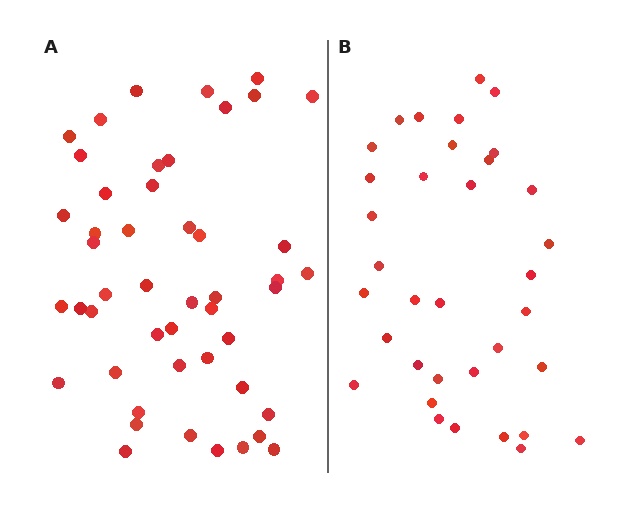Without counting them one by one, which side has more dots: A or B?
Region A (the left region) has more dots.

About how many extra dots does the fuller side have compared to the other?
Region A has approximately 15 more dots than region B.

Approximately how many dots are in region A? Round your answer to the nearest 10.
About 50 dots. (The exact count is 48, which rounds to 50.)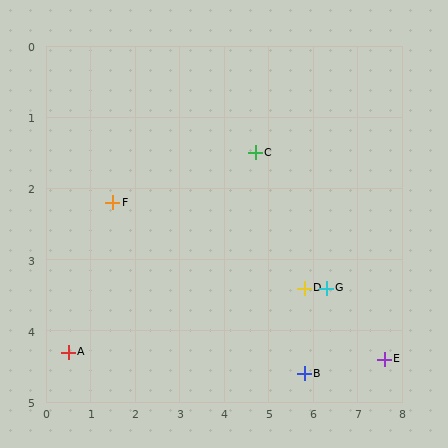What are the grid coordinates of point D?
Point D is at approximately (5.8, 3.4).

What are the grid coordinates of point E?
Point E is at approximately (7.6, 4.4).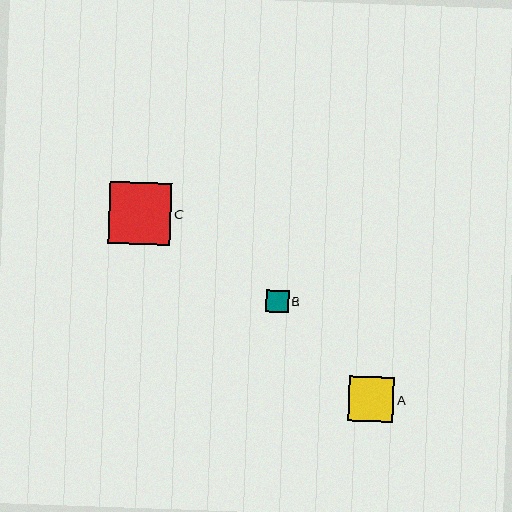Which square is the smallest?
Square B is the smallest with a size of approximately 22 pixels.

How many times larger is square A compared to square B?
Square A is approximately 2.0 times the size of square B.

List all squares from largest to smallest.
From largest to smallest: C, A, B.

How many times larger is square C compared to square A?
Square C is approximately 1.4 times the size of square A.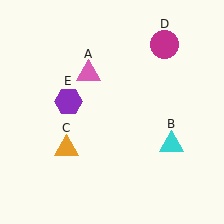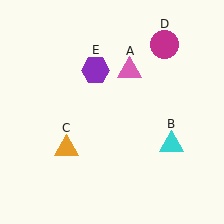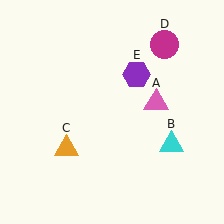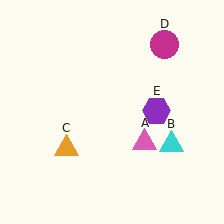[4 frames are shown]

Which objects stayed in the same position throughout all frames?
Cyan triangle (object B) and orange triangle (object C) and magenta circle (object D) remained stationary.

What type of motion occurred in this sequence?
The pink triangle (object A), purple hexagon (object E) rotated clockwise around the center of the scene.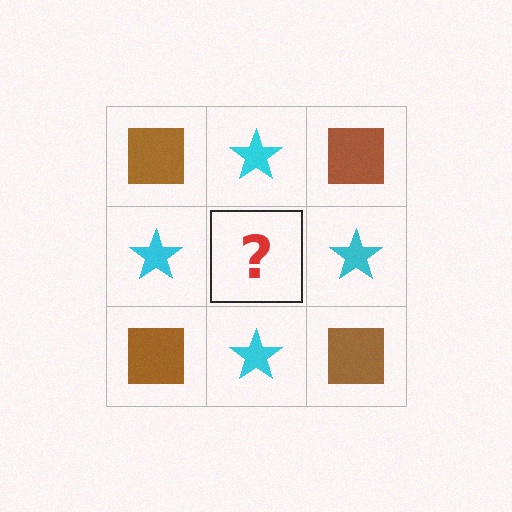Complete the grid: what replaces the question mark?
The question mark should be replaced with a brown square.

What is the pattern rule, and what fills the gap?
The rule is that it alternates brown square and cyan star in a checkerboard pattern. The gap should be filled with a brown square.